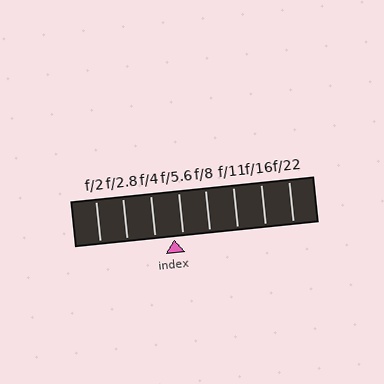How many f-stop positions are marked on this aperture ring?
There are 8 f-stop positions marked.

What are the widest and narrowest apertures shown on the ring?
The widest aperture shown is f/2 and the narrowest is f/22.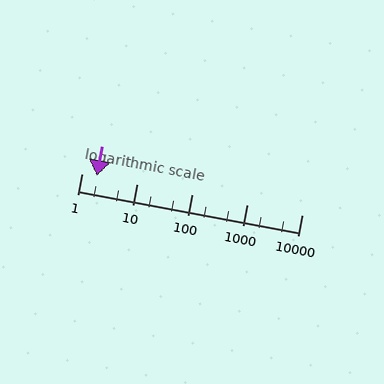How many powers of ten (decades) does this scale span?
The scale spans 4 decades, from 1 to 10000.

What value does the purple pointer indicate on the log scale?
The pointer indicates approximately 1.9.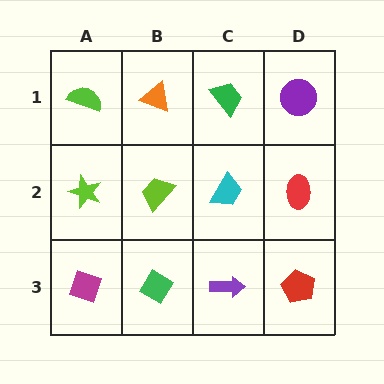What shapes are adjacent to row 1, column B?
A lime trapezoid (row 2, column B), a lime semicircle (row 1, column A), a green trapezoid (row 1, column C).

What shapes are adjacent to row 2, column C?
A green trapezoid (row 1, column C), a purple arrow (row 3, column C), a lime trapezoid (row 2, column B), a red ellipse (row 2, column D).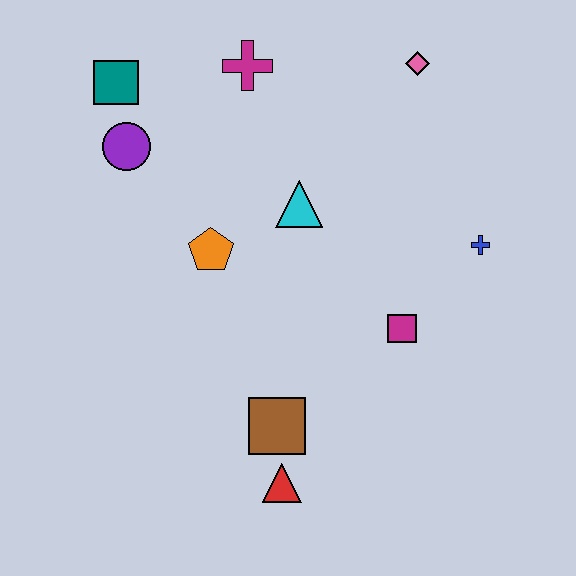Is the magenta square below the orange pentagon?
Yes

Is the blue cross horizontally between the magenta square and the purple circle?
No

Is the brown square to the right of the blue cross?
No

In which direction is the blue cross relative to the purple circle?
The blue cross is to the right of the purple circle.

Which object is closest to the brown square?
The red triangle is closest to the brown square.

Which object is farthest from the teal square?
The red triangle is farthest from the teal square.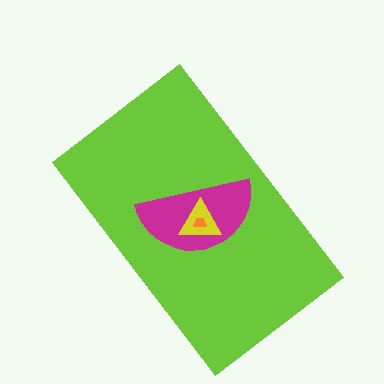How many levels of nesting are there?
4.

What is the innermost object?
The orange trapezoid.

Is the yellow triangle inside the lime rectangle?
Yes.